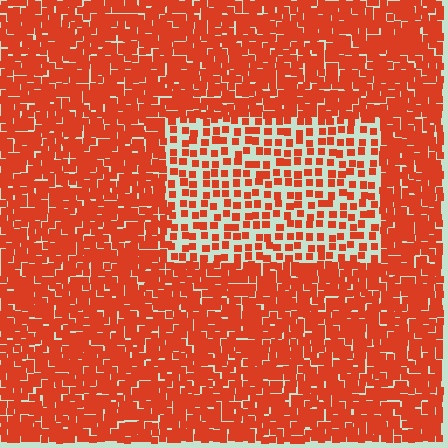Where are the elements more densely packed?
The elements are more densely packed outside the rectangle boundary.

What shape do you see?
I see a rectangle.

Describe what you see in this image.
The image contains small red elements arranged at two different densities. A rectangle-shaped region is visible where the elements are less densely packed than the surrounding area.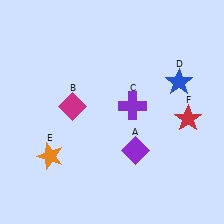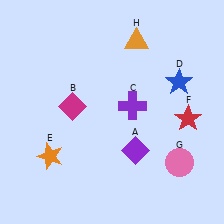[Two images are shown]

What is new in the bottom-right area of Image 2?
A pink circle (G) was added in the bottom-right area of Image 2.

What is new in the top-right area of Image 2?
An orange triangle (H) was added in the top-right area of Image 2.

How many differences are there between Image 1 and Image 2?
There are 2 differences between the two images.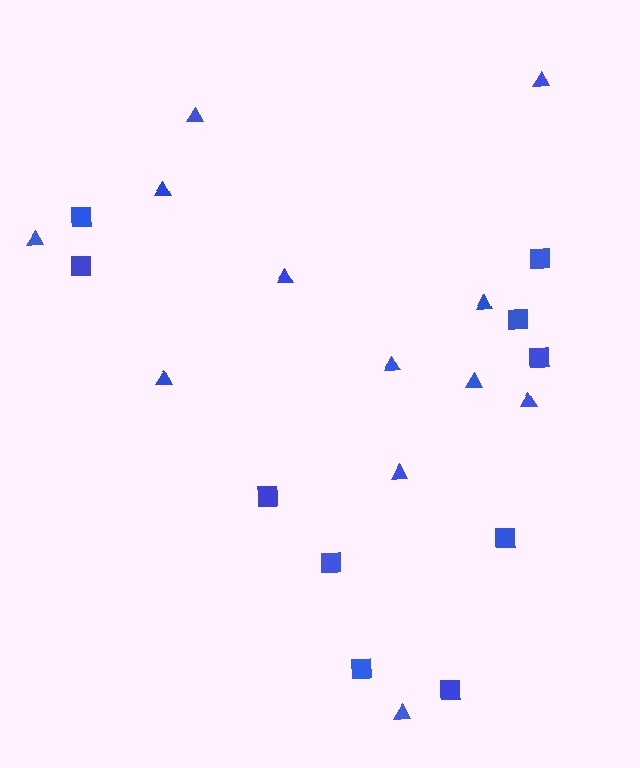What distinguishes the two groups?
There are 2 groups: one group of triangles (12) and one group of squares (10).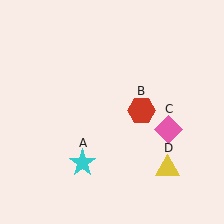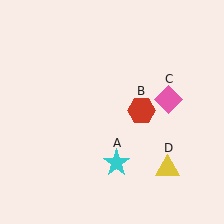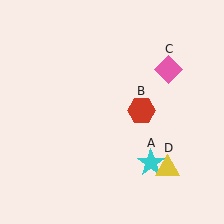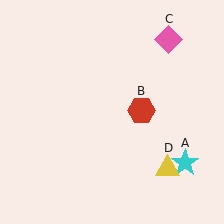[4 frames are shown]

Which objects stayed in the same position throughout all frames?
Red hexagon (object B) and yellow triangle (object D) remained stationary.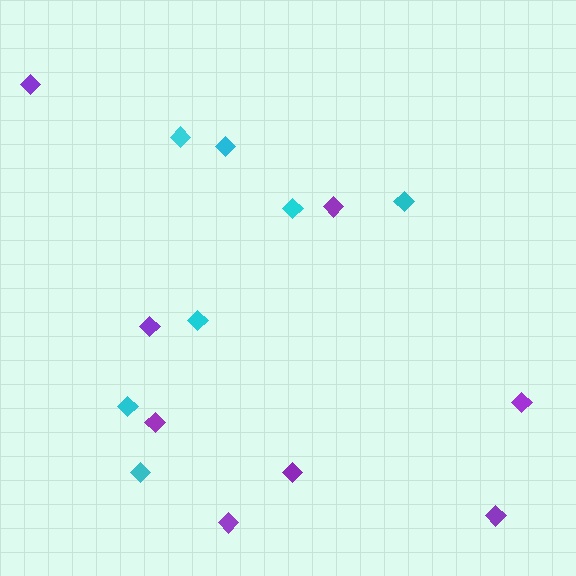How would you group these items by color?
There are 2 groups: one group of purple diamonds (8) and one group of cyan diamonds (7).